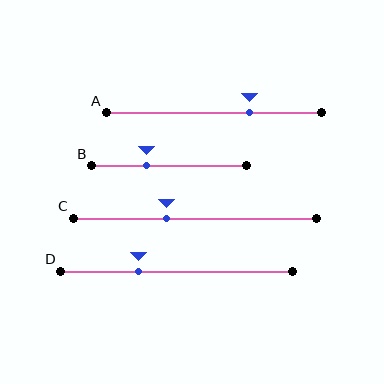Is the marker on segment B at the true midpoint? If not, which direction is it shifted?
No, the marker on segment B is shifted to the left by about 15% of the segment length.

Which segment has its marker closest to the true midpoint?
Segment C has its marker closest to the true midpoint.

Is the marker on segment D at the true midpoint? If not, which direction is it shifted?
No, the marker on segment D is shifted to the left by about 16% of the segment length.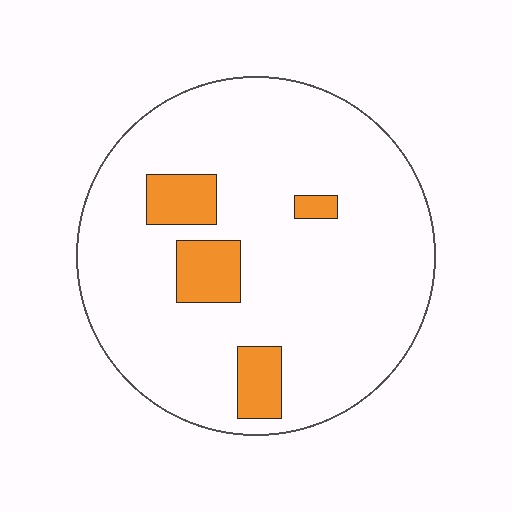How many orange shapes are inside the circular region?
4.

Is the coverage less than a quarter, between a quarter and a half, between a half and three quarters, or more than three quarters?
Less than a quarter.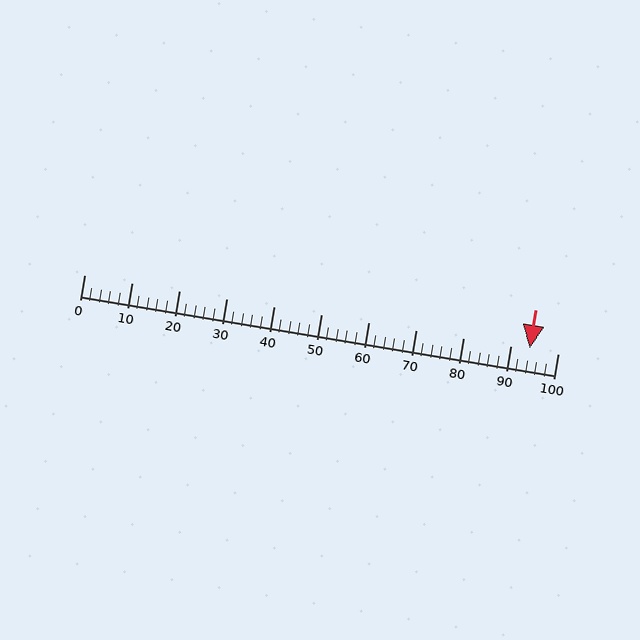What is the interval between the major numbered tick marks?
The major tick marks are spaced 10 units apart.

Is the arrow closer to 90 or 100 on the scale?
The arrow is closer to 90.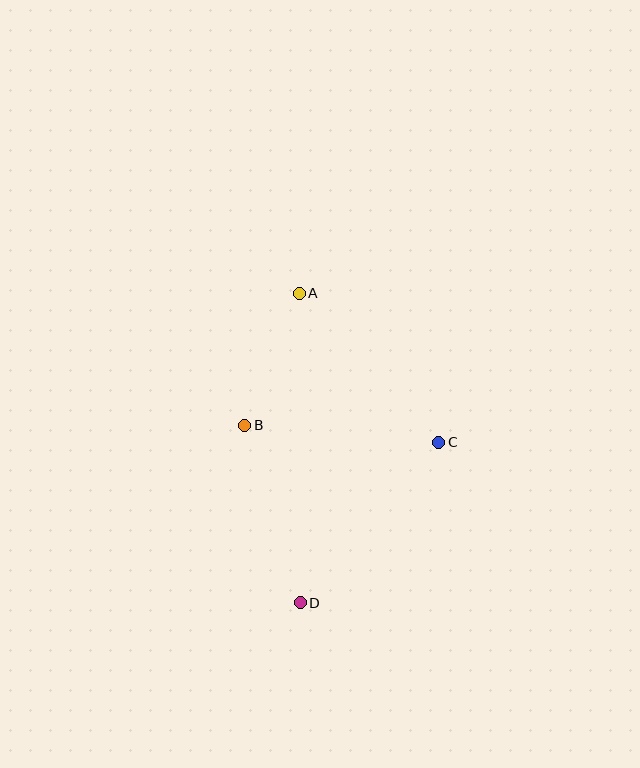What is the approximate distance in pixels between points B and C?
The distance between B and C is approximately 195 pixels.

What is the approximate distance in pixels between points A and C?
The distance between A and C is approximately 204 pixels.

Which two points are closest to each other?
Points A and B are closest to each other.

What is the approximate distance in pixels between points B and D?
The distance between B and D is approximately 186 pixels.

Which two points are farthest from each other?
Points A and D are farthest from each other.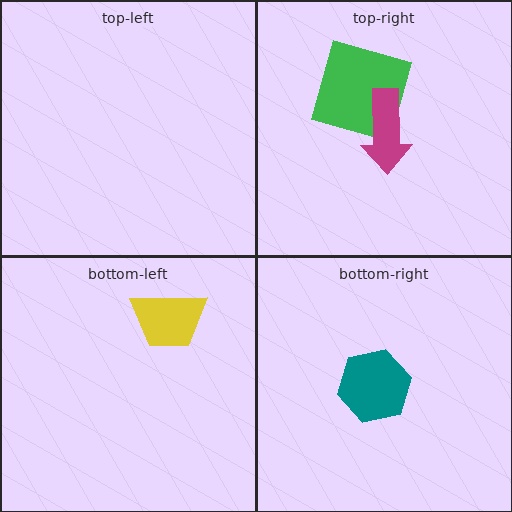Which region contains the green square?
The top-right region.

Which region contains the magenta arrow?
The top-right region.